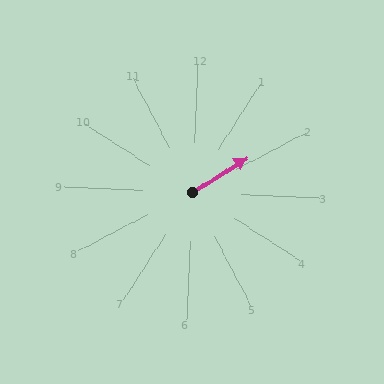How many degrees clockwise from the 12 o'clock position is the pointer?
Approximately 56 degrees.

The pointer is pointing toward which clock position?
Roughly 2 o'clock.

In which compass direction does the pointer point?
Northeast.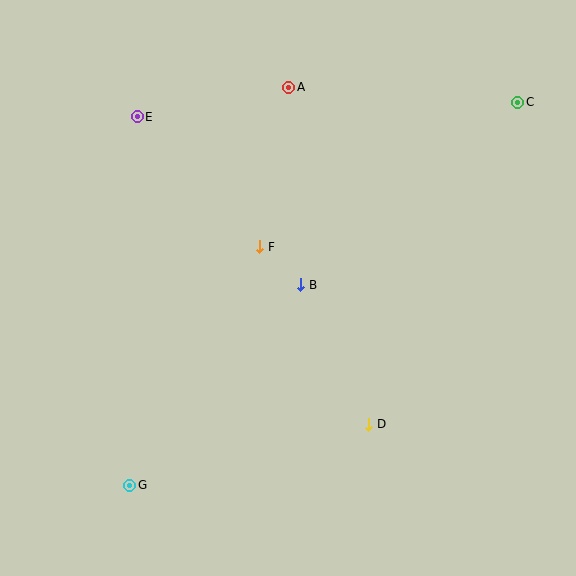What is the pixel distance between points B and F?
The distance between B and F is 56 pixels.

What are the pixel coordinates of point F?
Point F is at (260, 247).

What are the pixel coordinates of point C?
Point C is at (518, 102).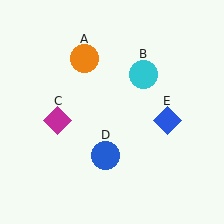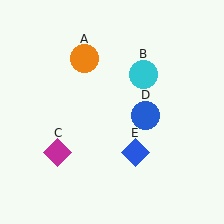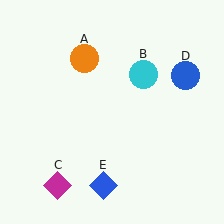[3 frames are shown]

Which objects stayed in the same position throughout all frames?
Orange circle (object A) and cyan circle (object B) remained stationary.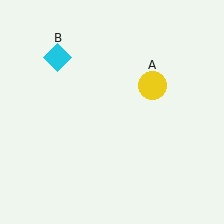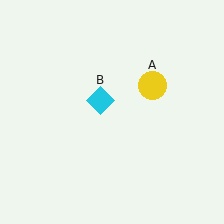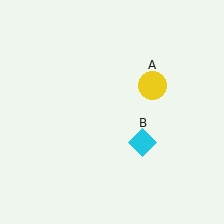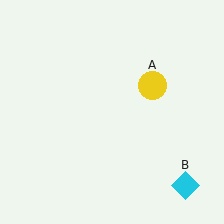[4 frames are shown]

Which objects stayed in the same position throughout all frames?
Yellow circle (object A) remained stationary.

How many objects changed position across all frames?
1 object changed position: cyan diamond (object B).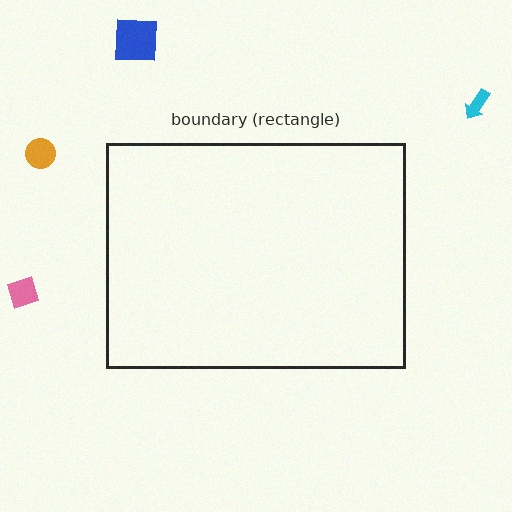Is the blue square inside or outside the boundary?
Outside.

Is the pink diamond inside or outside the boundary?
Outside.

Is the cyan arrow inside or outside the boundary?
Outside.